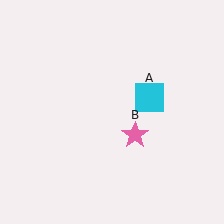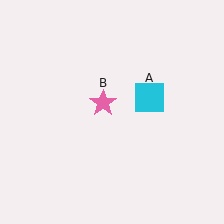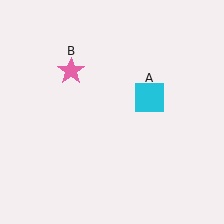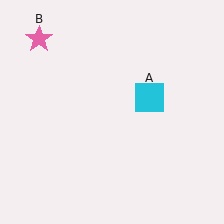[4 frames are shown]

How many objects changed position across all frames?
1 object changed position: pink star (object B).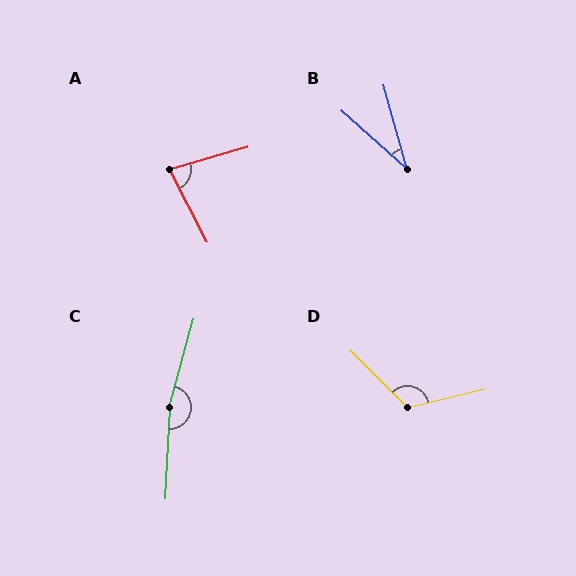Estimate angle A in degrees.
Approximately 78 degrees.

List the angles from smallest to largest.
B (33°), A (78°), D (121°), C (168°).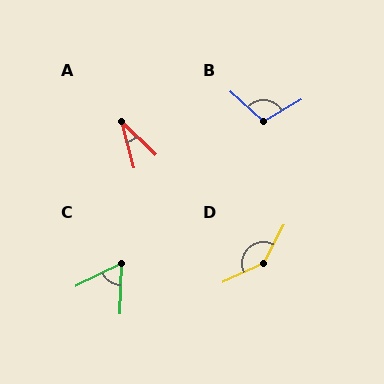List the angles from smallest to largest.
A (31°), C (62°), B (108°), D (142°).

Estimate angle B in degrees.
Approximately 108 degrees.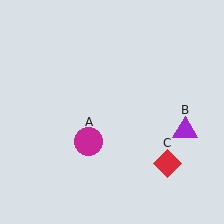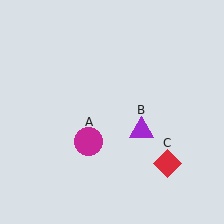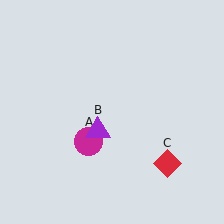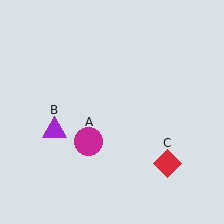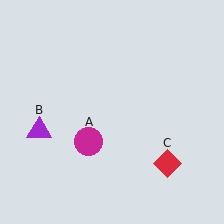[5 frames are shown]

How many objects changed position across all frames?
1 object changed position: purple triangle (object B).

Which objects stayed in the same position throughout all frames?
Magenta circle (object A) and red diamond (object C) remained stationary.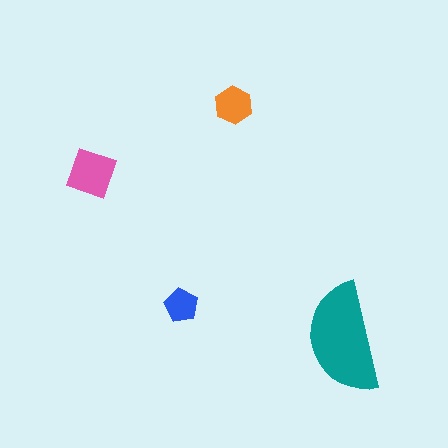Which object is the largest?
The teal semicircle.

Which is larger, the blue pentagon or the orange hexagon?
The orange hexagon.